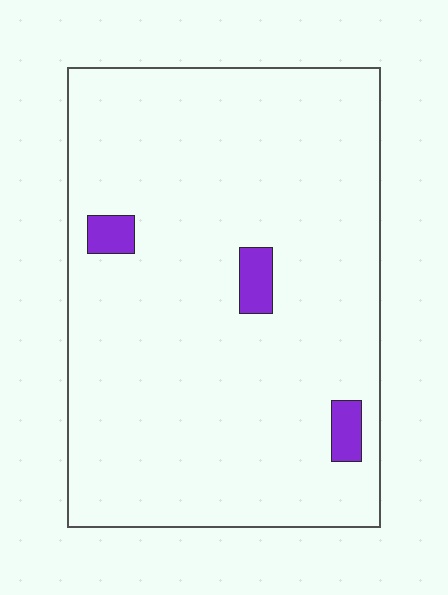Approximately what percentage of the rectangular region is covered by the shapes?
Approximately 5%.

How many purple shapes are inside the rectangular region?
3.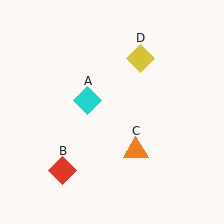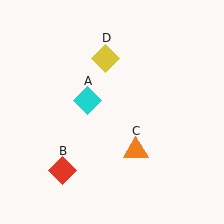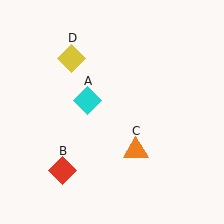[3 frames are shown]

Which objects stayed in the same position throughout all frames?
Cyan diamond (object A) and red diamond (object B) and orange triangle (object C) remained stationary.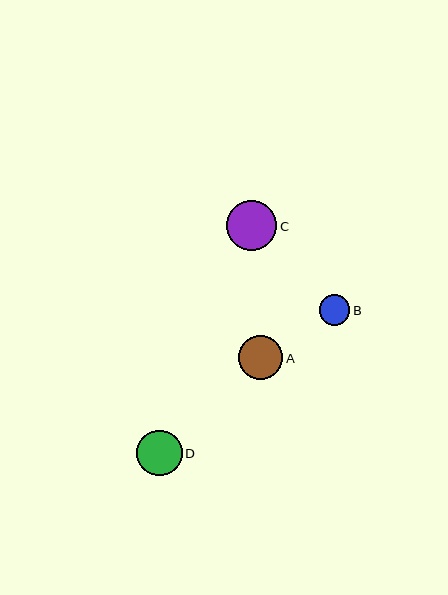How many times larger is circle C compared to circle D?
Circle C is approximately 1.1 times the size of circle D.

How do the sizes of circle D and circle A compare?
Circle D and circle A are approximately the same size.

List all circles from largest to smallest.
From largest to smallest: C, D, A, B.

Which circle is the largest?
Circle C is the largest with a size of approximately 50 pixels.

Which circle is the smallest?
Circle B is the smallest with a size of approximately 31 pixels.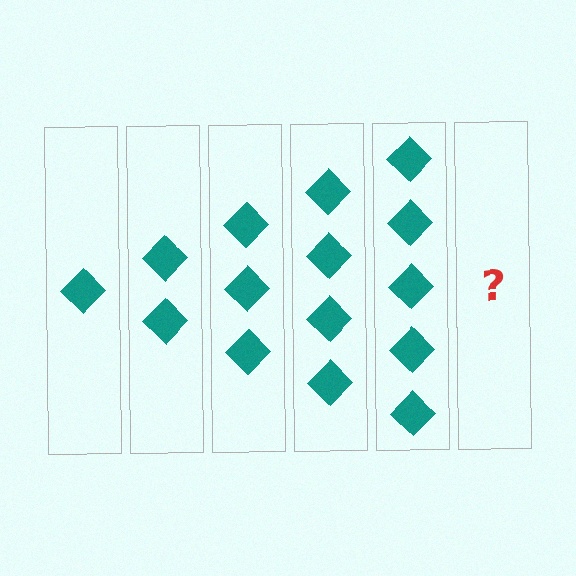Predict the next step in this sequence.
The next step is 6 diamonds.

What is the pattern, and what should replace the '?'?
The pattern is that each step adds one more diamond. The '?' should be 6 diamonds.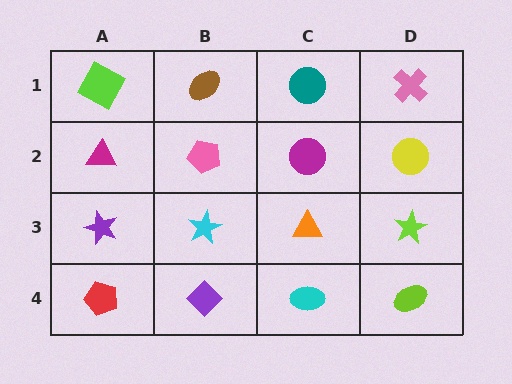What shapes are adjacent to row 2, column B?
A brown ellipse (row 1, column B), a cyan star (row 3, column B), a magenta triangle (row 2, column A), a magenta circle (row 2, column C).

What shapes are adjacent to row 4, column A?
A purple star (row 3, column A), a purple diamond (row 4, column B).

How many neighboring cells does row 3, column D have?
3.